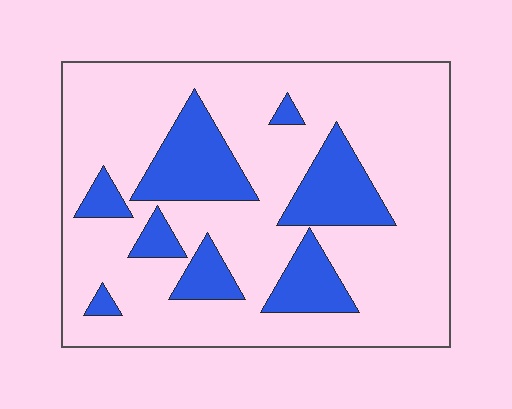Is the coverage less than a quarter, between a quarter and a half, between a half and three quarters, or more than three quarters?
Less than a quarter.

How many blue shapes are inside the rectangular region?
8.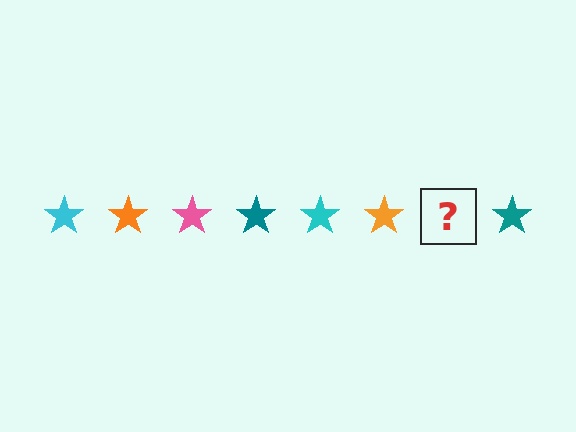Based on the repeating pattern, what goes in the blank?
The blank should be a pink star.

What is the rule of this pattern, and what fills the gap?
The rule is that the pattern cycles through cyan, orange, pink, teal stars. The gap should be filled with a pink star.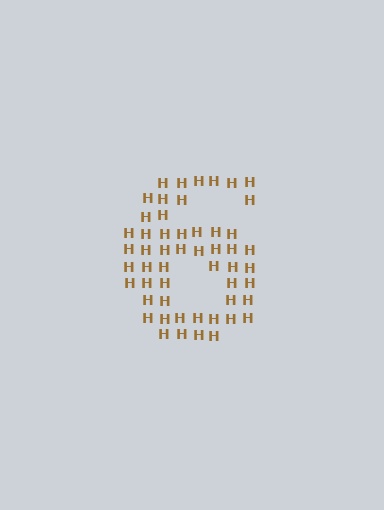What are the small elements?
The small elements are letter H's.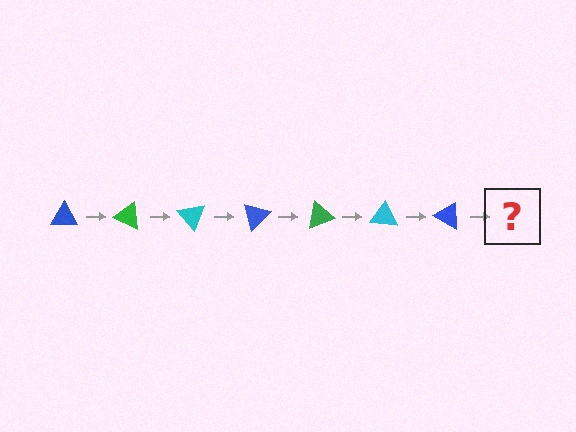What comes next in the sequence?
The next element should be a green triangle, rotated 175 degrees from the start.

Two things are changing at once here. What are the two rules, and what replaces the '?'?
The two rules are that it rotates 25 degrees each step and the color cycles through blue, green, and cyan. The '?' should be a green triangle, rotated 175 degrees from the start.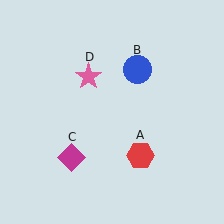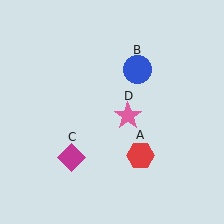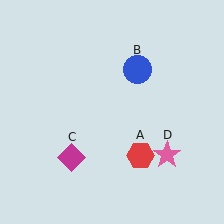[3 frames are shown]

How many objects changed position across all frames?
1 object changed position: pink star (object D).